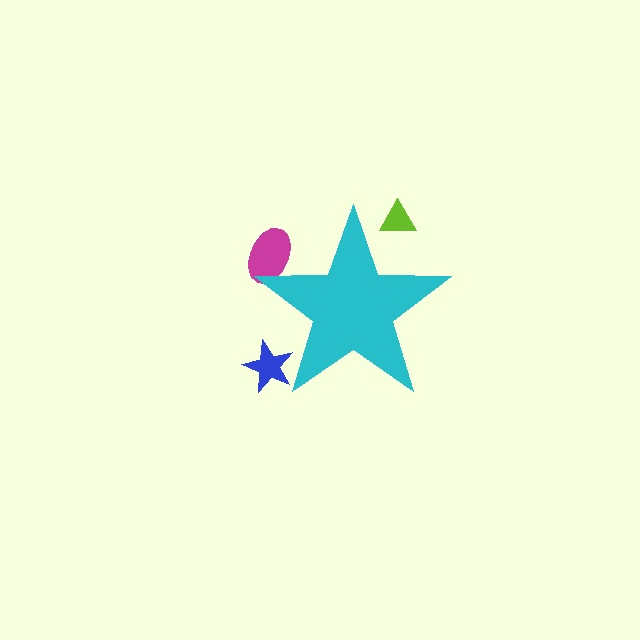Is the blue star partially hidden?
Yes, the blue star is partially hidden behind the cyan star.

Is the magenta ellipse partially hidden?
Yes, the magenta ellipse is partially hidden behind the cyan star.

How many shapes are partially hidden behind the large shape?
3 shapes are partially hidden.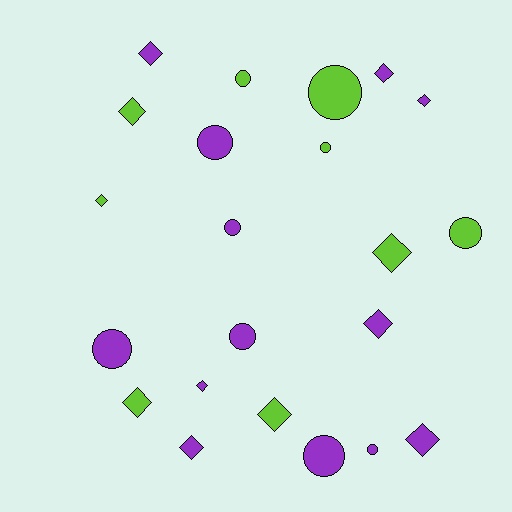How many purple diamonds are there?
There are 7 purple diamonds.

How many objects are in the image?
There are 22 objects.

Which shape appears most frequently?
Diamond, with 12 objects.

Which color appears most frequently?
Purple, with 13 objects.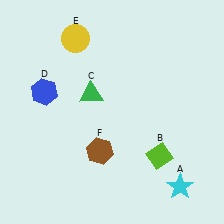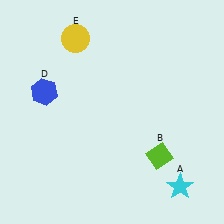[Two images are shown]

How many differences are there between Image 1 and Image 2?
There are 2 differences between the two images.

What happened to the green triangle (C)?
The green triangle (C) was removed in Image 2. It was in the top-left area of Image 1.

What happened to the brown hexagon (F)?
The brown hexagon (F) was removed in Image 2. It was in the bottom-left area of Image 1.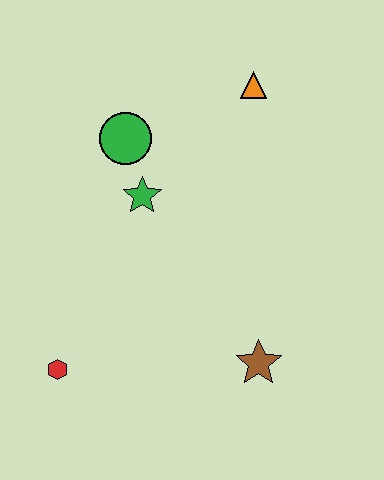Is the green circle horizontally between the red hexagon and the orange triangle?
Yes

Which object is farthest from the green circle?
The brown star is farthest from the green circle.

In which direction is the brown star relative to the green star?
The brown star is below the green star.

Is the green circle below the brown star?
No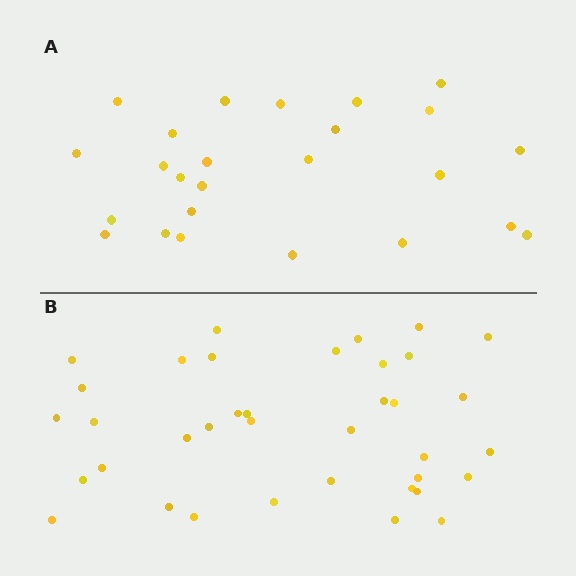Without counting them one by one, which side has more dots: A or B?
Region B (the bottom region) has more dots.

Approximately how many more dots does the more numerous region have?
Region B has roughly 12 or so more dots than region A.